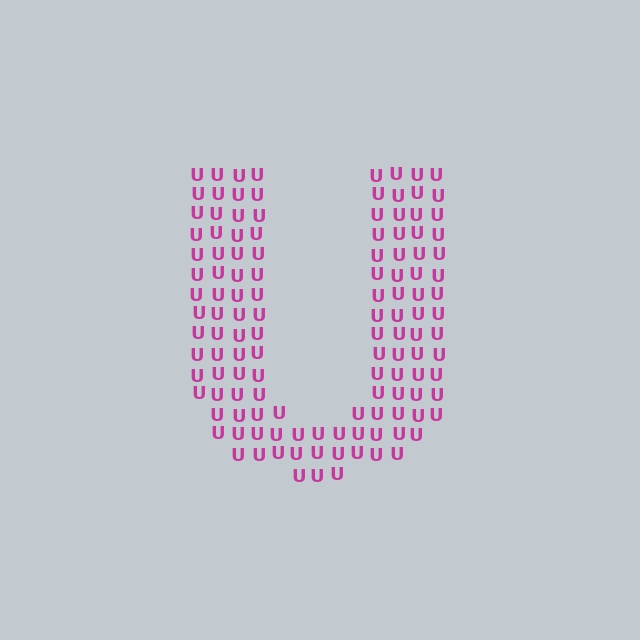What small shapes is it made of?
It is made of small letter U's.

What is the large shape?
The large shape is the letter U.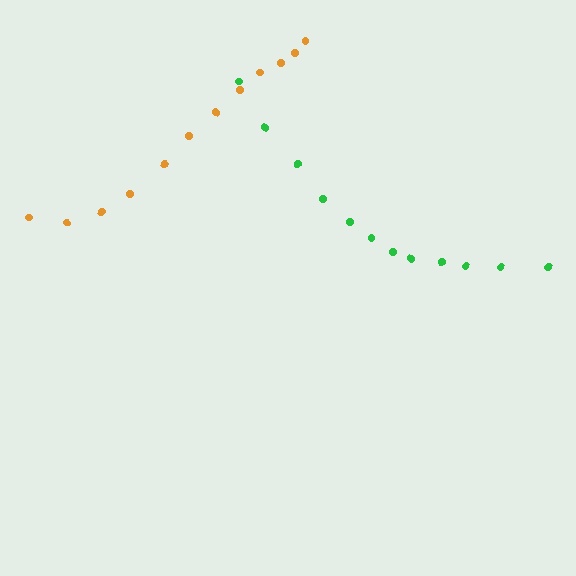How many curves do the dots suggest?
There are 2 distinct paths.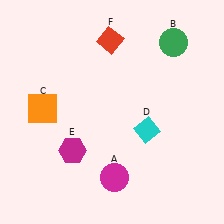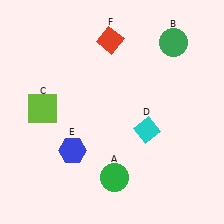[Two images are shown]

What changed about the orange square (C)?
In Image 1, C is orange. In Image 2, it changed to lime.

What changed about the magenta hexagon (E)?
In Image 1, E is magenta. In Image 2, it changed to blue.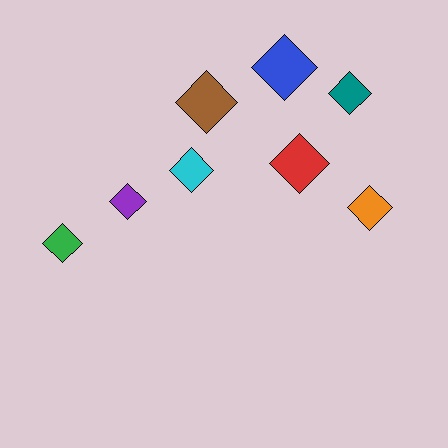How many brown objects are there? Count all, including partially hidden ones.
There is 1 brown object.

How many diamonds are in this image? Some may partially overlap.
There are 8 diamonds.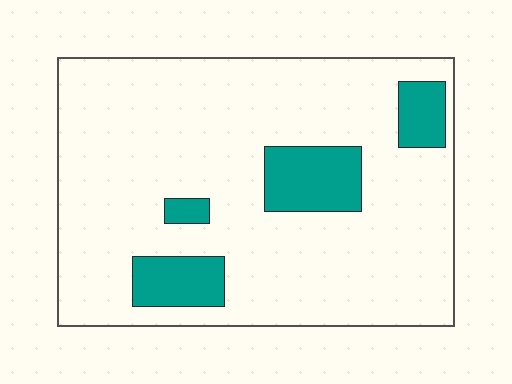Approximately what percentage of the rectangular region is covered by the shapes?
Approximately 15%.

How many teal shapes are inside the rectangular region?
4.